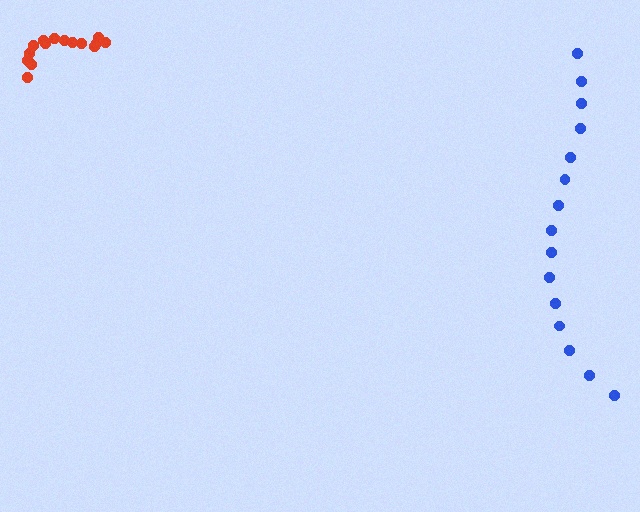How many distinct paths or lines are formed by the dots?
There are 2 distinct paths.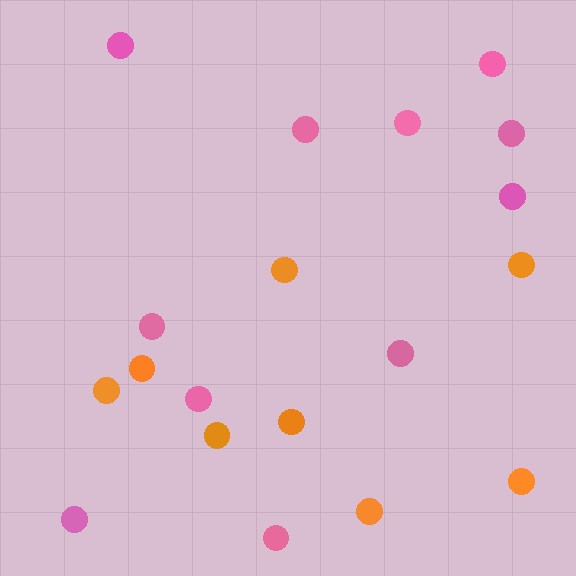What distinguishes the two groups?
There are 2 groups: one group of pink circles (11) and one group of orange circles (8).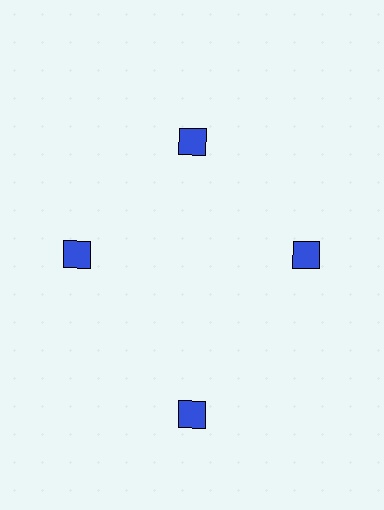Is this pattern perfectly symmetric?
No. The 4 blue squares are arranged in a ring, but one element near the 6 o'clock position is pushed outward from the center, breaking the 4-fold rotational symmetry.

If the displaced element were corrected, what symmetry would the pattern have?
It would have 4-fold rotational symmetry — the pattern would map onto itself every 90 degrees.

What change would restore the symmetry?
The symmetry would be restored by moving it inward, back onto the ring so that all 4 squares sit at equal angles and equal distance from the center.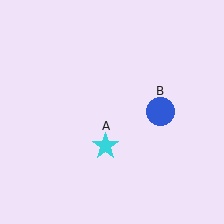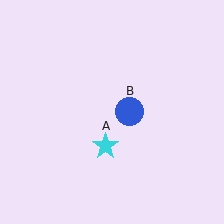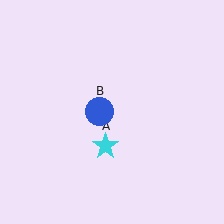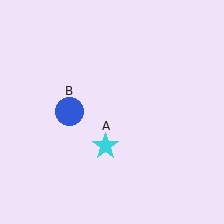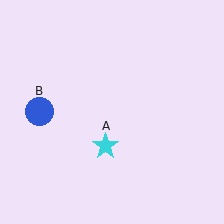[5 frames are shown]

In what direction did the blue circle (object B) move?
The blue circle (object B) moved left.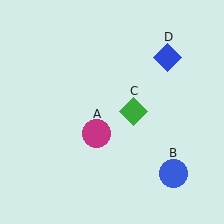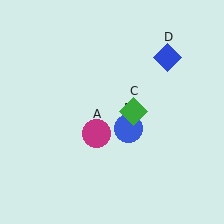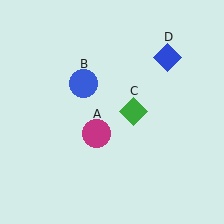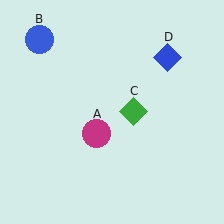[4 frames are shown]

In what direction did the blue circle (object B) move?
The blue circle (object B) moved up and to the left.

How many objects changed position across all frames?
1 object changed position: blue circle (object B).